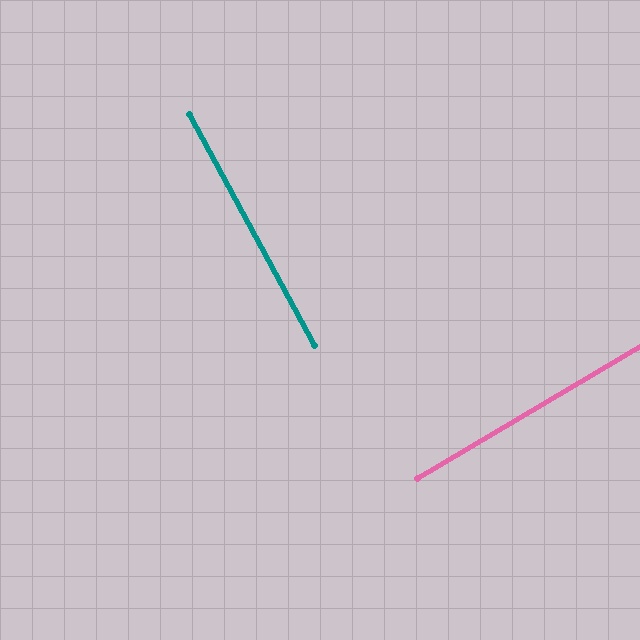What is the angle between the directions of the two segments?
Approximately 88 degrees.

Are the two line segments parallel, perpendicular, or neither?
Perpendicular — they meet at approximately 88°.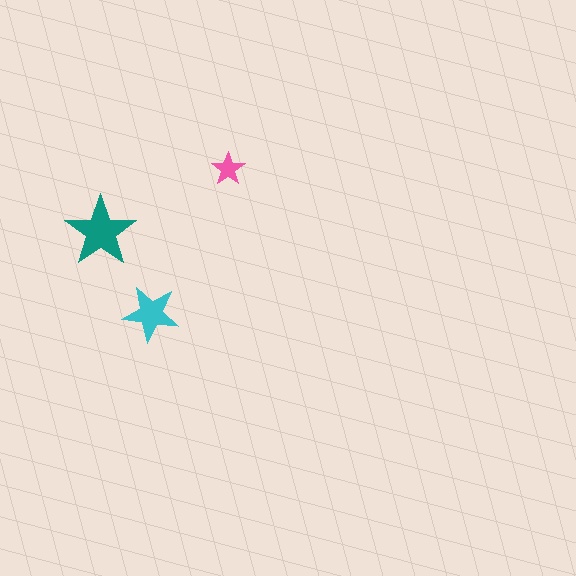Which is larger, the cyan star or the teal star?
The teal one.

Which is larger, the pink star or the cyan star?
The cyan one.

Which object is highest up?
The pink star is topmost.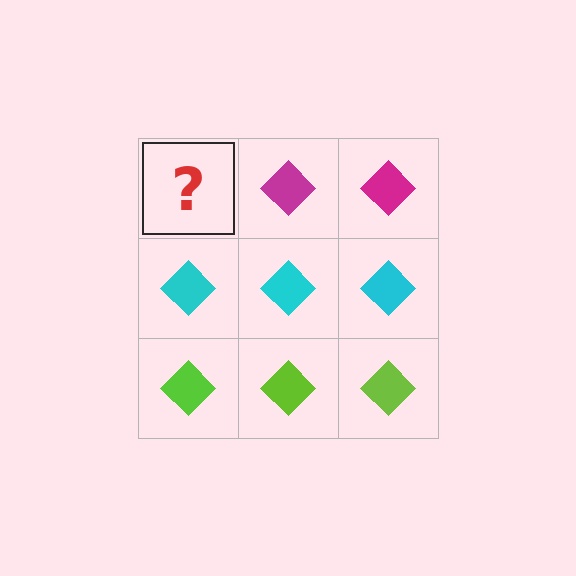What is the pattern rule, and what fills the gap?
The rule is that each row has a consistent color. The gap should be filled with a magenta diamond.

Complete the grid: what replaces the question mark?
The question mark should be replaced with a magenta diamond.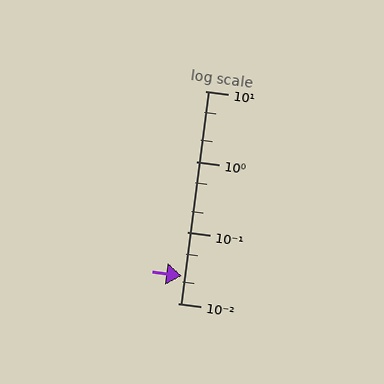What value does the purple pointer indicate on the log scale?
The pointer indicates approximately 0.024.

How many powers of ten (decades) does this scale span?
The scale spans 3 decades, from 0.01 to 10.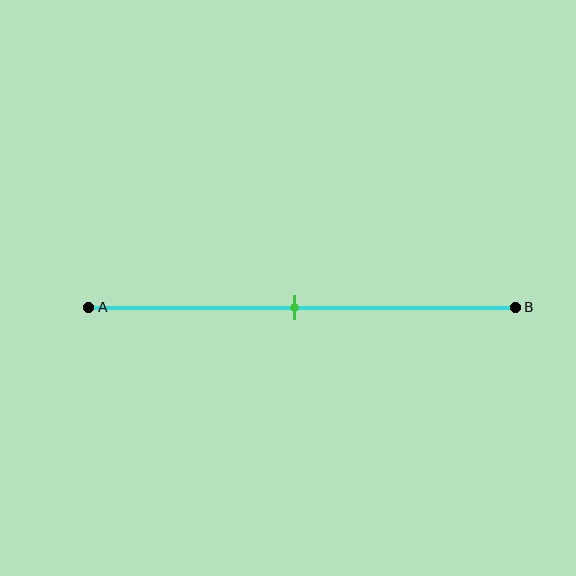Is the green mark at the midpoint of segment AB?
Yes, the mark is approximately at the midpoint.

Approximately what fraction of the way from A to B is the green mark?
The green mark is approximately 50% of the way from A to B.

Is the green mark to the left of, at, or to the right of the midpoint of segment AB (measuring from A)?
The green mark is approximately at the midpoint of segment AB.